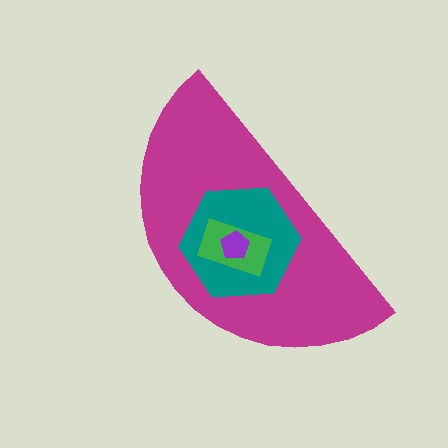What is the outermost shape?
The magenta semicircle.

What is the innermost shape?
The purple pentagon.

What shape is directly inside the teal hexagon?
The green rectangle.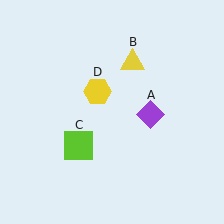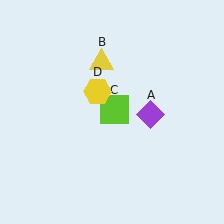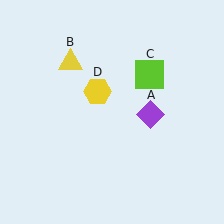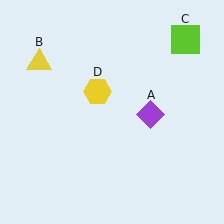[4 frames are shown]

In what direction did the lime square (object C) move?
The lime square (object C) moved up and to the right.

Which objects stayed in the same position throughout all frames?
Purple diamond (object A) and yellow hexagon (object D) remained stationary.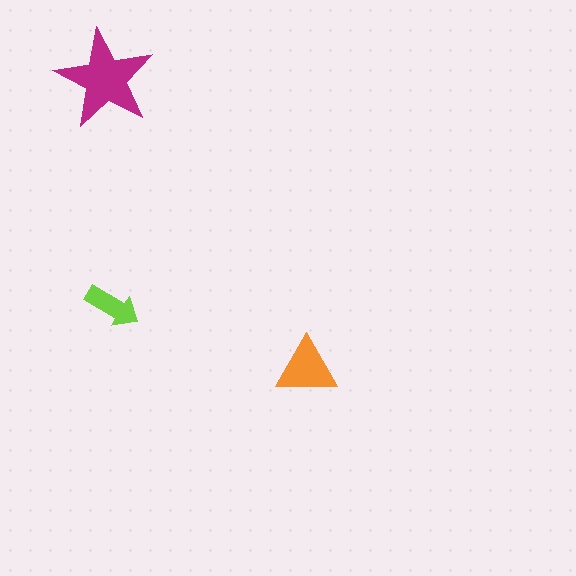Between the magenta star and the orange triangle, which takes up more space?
The magenta star.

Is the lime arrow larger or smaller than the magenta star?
Smaller.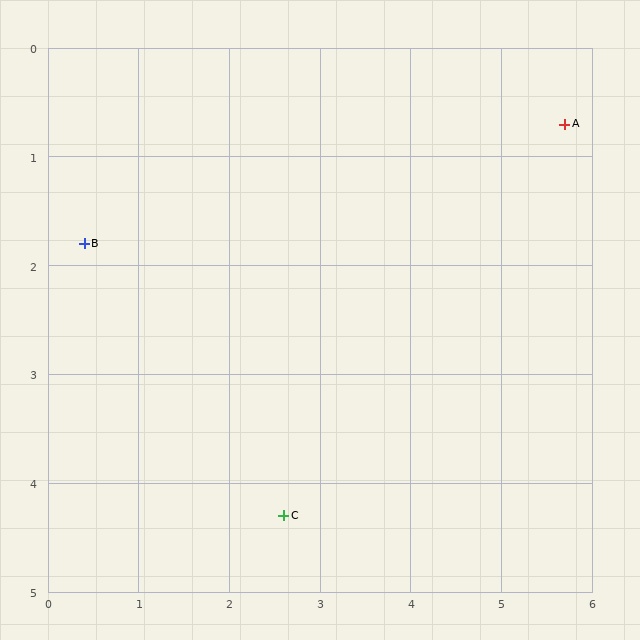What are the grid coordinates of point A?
Point A is at approximately (5.7, 0.7).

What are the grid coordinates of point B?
Point B is at approximately (0.4, 1.8).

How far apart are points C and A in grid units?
Points C and A are about 4.8 grid units apart.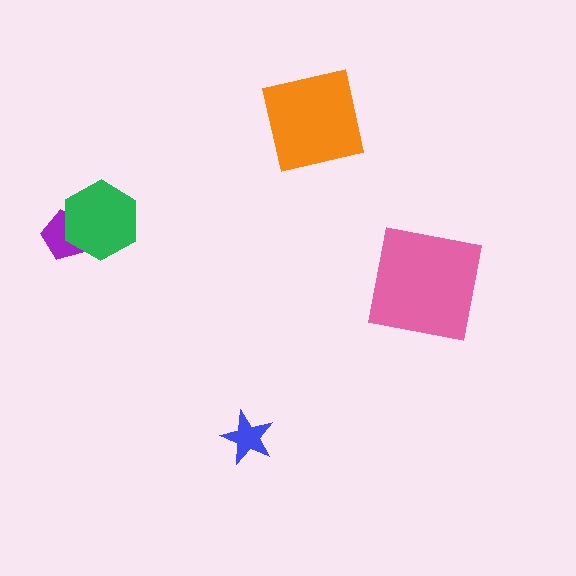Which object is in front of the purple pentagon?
The green hexagon is in front of the purple pentagon.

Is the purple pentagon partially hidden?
Yes, it is partially covered by another shape.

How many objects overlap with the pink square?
0 objects overlap with the pink square.